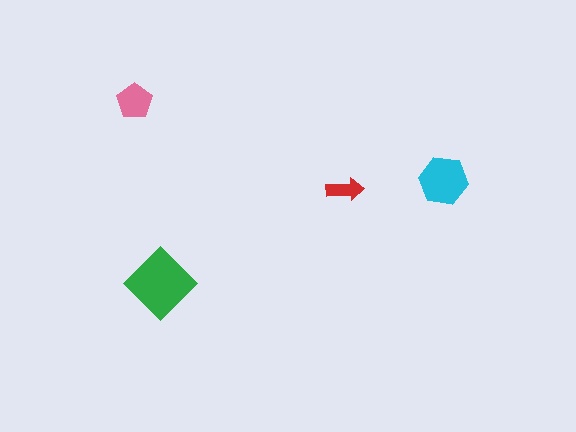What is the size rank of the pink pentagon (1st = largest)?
3rd.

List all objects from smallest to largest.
The red arrow, the pink pentagon, the cyan hexagon, the green diamond.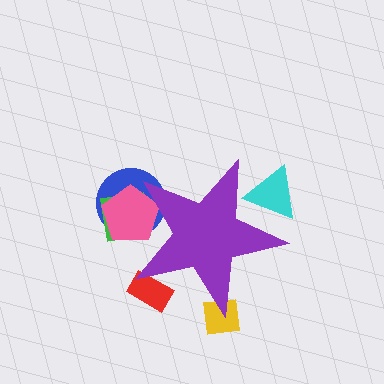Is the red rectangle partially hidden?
Yes, the red rectangle is partially hidden behind the purple star.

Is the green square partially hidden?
Yes, the green square is partially hidden behind the purple star.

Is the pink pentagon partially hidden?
Yes, the pink pentagon is partially hidden behind the purple star.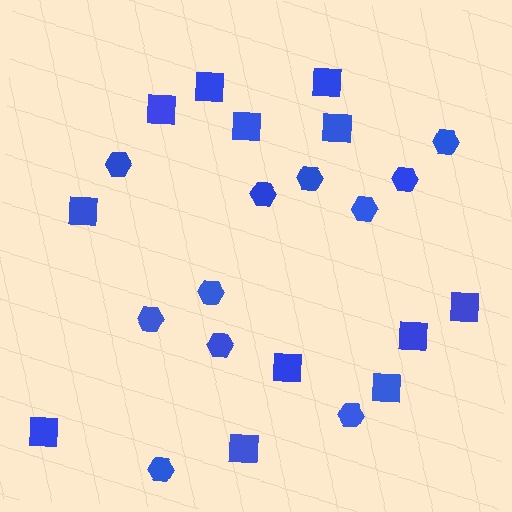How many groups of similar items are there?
There are 2 groups: one group of squares (12) and one group of hexagons (11).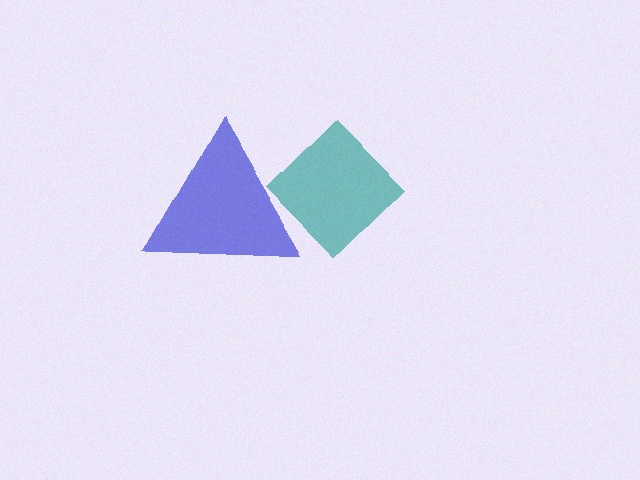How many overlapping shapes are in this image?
There are 2 overlapping shapes in the image.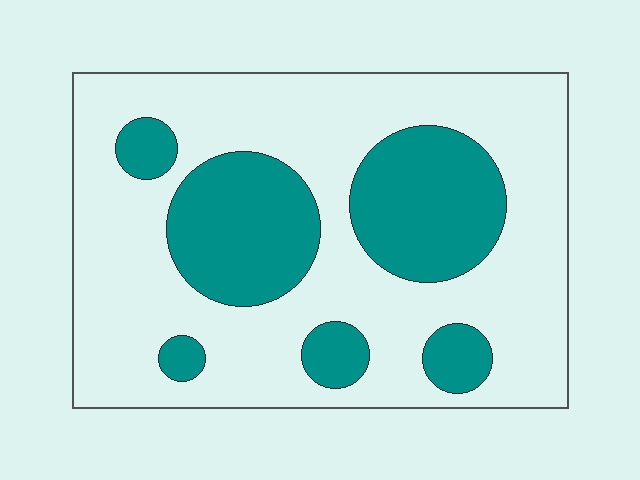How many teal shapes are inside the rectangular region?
6.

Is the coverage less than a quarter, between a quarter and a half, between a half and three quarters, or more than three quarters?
Between a quarter and a half.